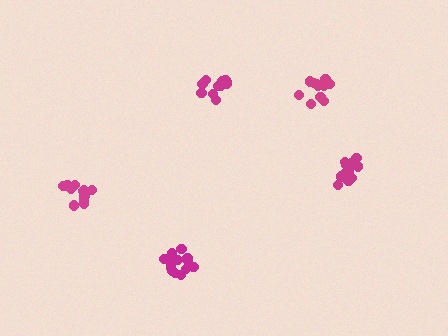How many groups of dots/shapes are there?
There are 5 groups.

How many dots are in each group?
Group 1: 15 dots, Group 2: 11 dots, Group 3: 13 dots, Group 4: 11 dots, Group 5: 11 dots (61 total).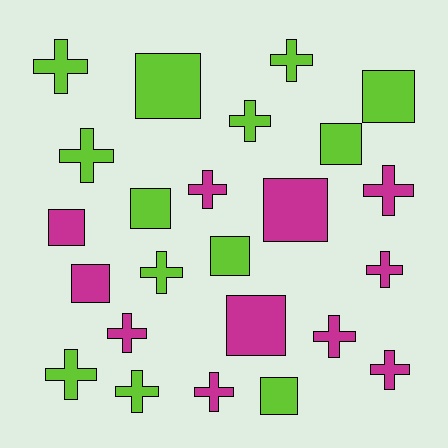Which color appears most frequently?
Lime, with 13 objects.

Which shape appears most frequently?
Cross, with 14 objects.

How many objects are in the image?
There are 24 objects.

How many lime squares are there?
There are 6 lime squares.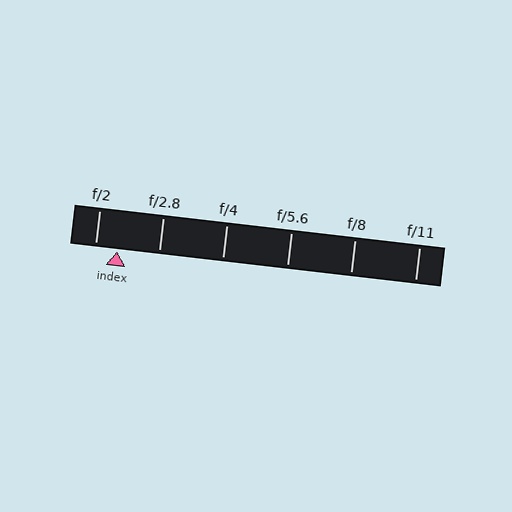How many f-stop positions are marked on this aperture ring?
There are 6 f-stop positions marked.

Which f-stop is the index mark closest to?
The index mark is closest to f/2.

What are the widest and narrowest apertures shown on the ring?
The widest aperture shown is f/2 and the narrowest is f/11.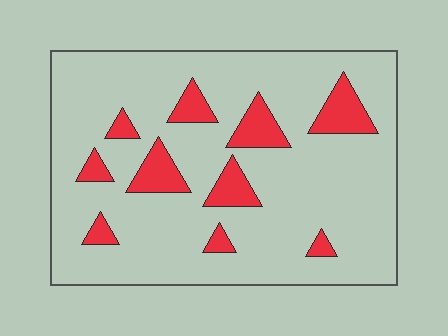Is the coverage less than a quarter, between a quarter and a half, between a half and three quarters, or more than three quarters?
Less than a quarter.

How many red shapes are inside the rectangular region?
10.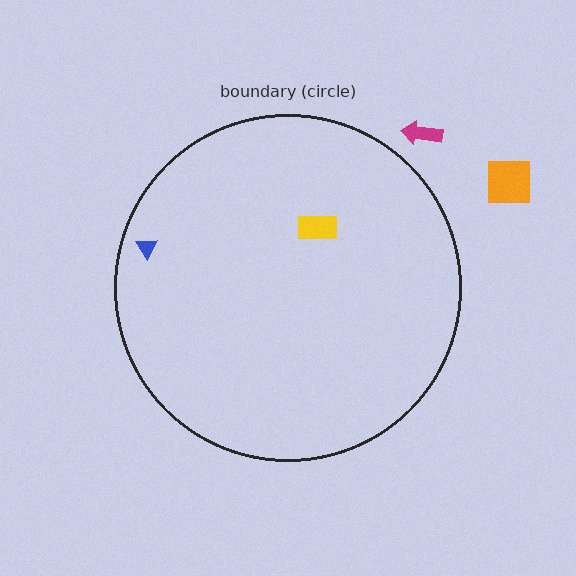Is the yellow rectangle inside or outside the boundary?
Inside.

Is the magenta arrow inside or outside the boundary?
Outside.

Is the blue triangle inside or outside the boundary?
Inside.